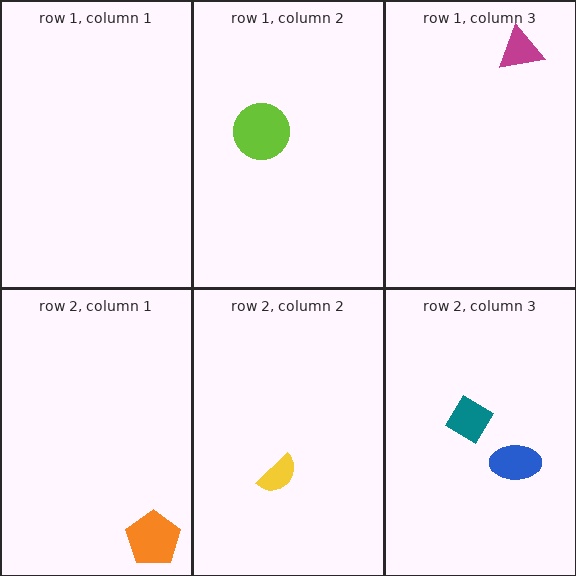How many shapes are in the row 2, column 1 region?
1.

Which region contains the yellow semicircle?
The row 2, column 2 region.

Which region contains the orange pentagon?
The row 2, column 1 region.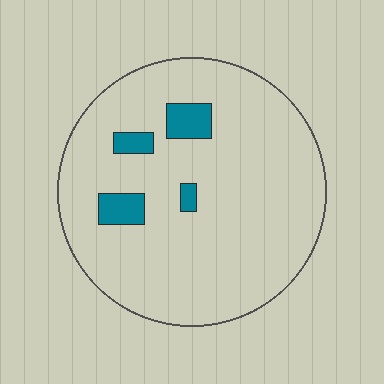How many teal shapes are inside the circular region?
4.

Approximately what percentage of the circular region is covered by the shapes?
Approximately 10%.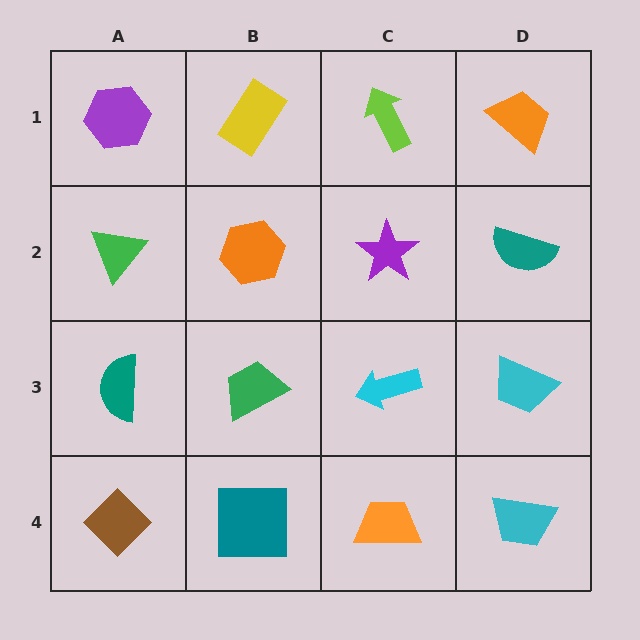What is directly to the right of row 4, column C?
A cyan trapezoid.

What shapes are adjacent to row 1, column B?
An orange hexagon (row 2, column B), a purple hexagon (row 1, column A), a lime arrow (row 1, column C).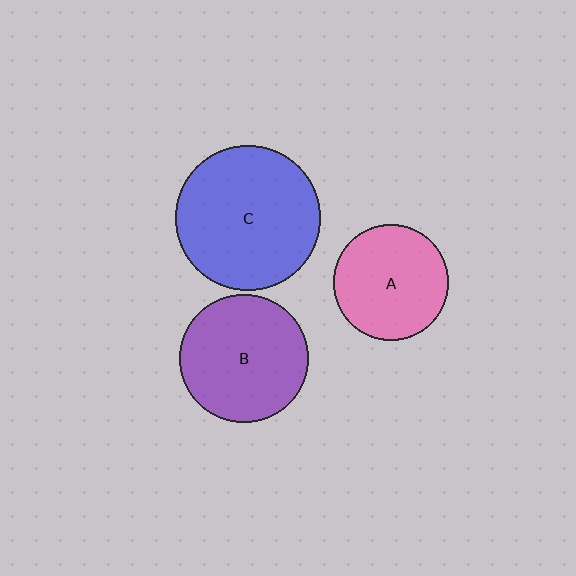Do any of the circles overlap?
No, none of the circles overlap.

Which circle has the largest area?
Circle C (blue).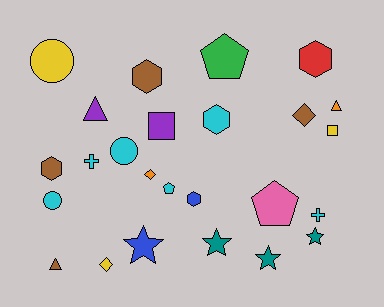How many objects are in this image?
There are 25 objects.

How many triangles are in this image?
There are 3 triangles.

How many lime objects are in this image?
There are no lime objects.